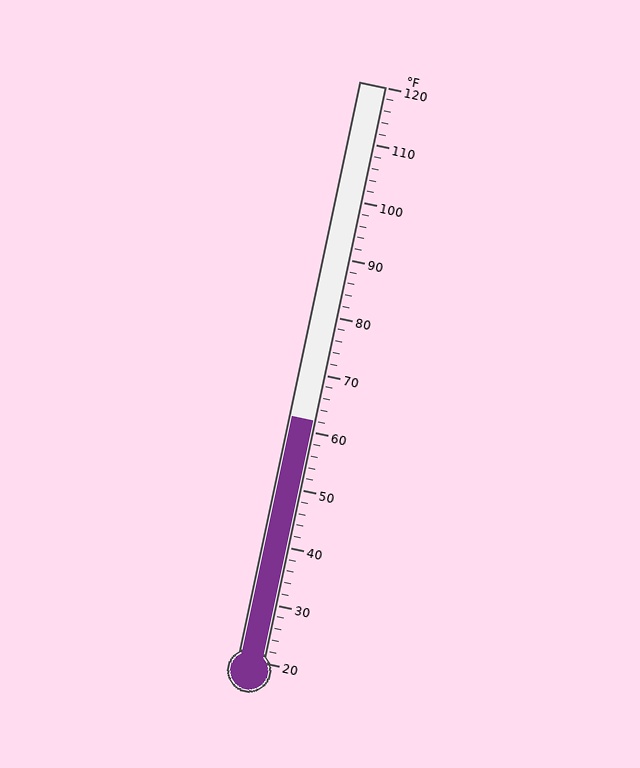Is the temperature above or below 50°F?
The temperature is above 50°F.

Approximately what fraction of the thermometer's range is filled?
The thermometer is filled to approximately 40% of its range.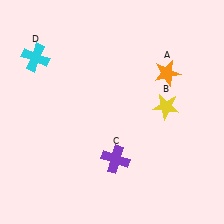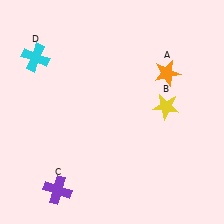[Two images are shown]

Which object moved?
The purple cross (C) moved left.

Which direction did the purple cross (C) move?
The purple cross (C) moved left.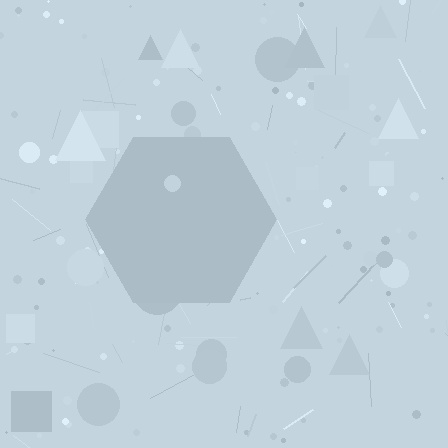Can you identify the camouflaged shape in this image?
The camouflaged shape is a hexagon.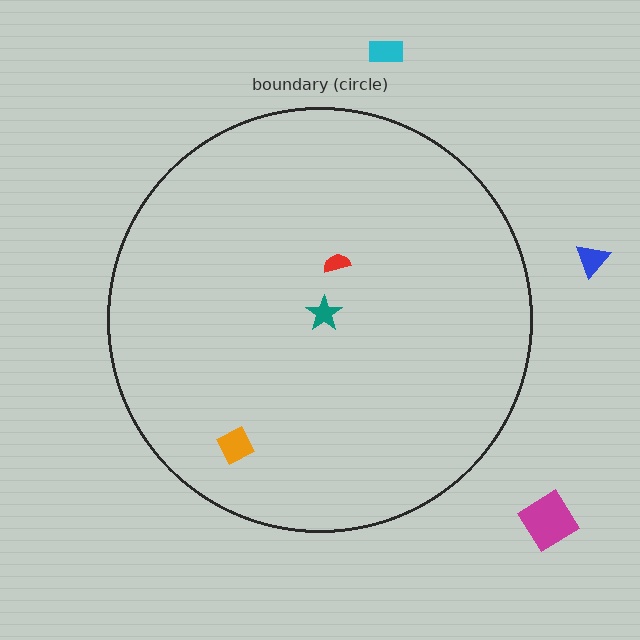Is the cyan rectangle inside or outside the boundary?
Outside.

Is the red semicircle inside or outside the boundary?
Inside.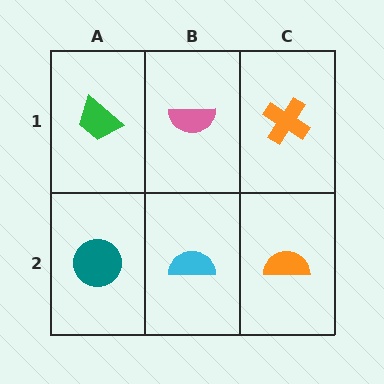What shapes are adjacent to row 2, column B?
A pink semicircle (row 1, column B), a teal circle (row 2, column A), an orange semicircle (row 2, column C).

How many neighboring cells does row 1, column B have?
3.